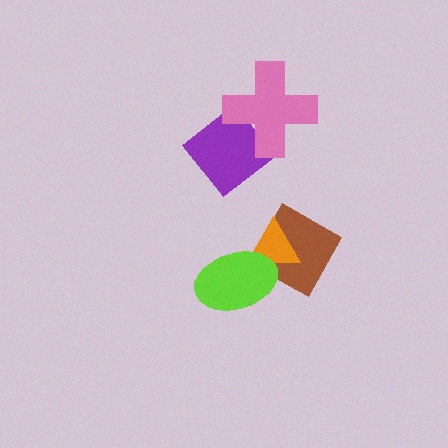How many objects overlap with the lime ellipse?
2 objects overlap with the lime ellipse.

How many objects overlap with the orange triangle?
2 objects overlap with the orange triangle.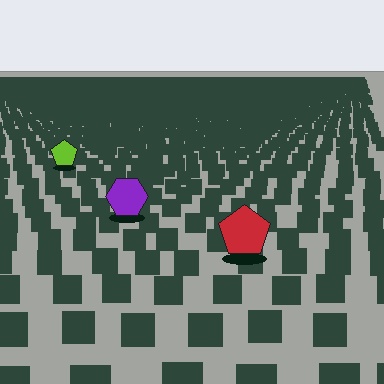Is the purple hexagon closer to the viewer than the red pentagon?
No. The red pentagon is closer — you can tell from the texture gradient: the ground texture is coarser near it.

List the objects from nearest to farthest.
From nearest to farthest: the red pentagon, the purple hexagon, the lime pentagon.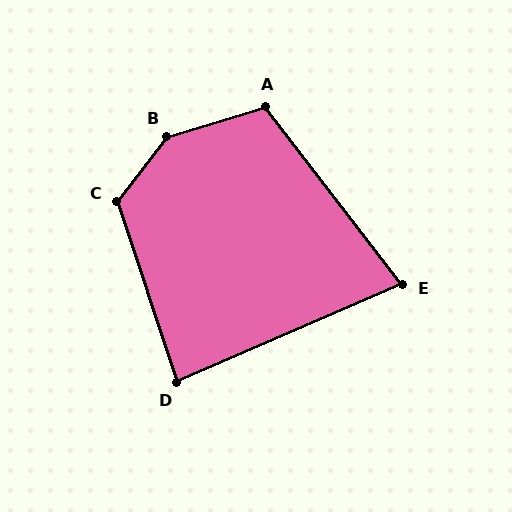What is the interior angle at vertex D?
Approximately 85 degrees (acute).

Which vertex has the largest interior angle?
B, at approximately 144 degrees.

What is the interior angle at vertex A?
Approximately 111 degrees (obtuse).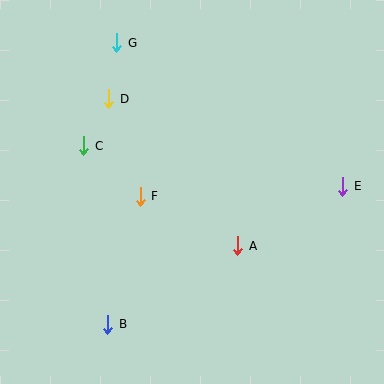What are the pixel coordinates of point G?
Point G is at (117, 43).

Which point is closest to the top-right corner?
Point E is closest to the top-right corner.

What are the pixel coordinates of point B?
Point B is at (108, 324).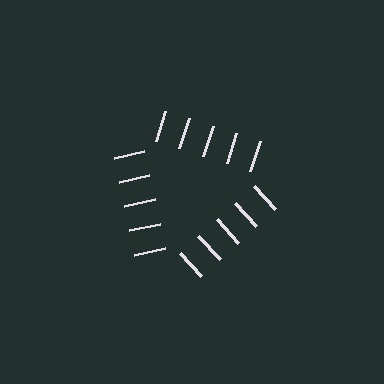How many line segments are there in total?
15 — 5 along each of the 3 edges.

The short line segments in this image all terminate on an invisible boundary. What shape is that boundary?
An illusory triangle — the line segments terminate on its edges but no continuous stroke is drawn.